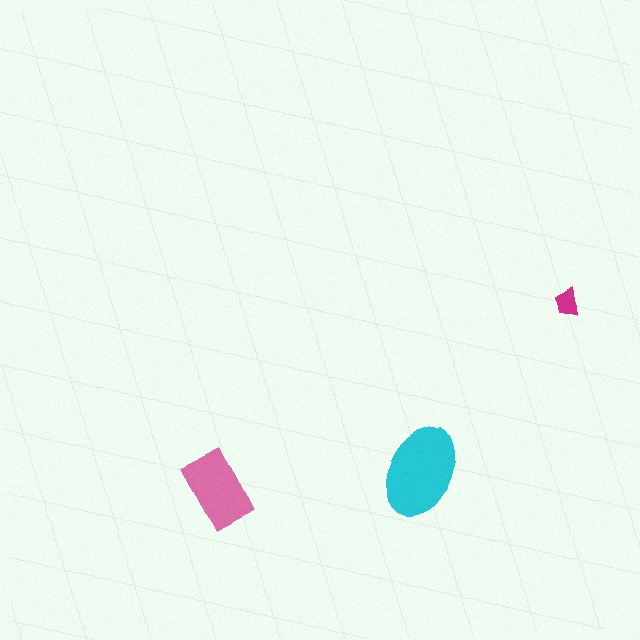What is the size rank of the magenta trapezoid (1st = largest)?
3rd.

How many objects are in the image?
There are 3 objects in the image.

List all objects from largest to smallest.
The cyan ellipse, the pink rectangle, the magenta trapezoid.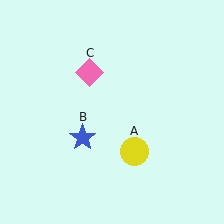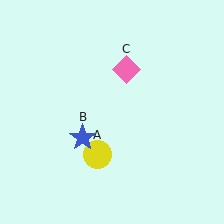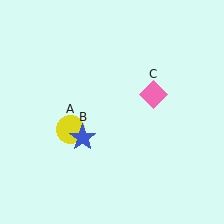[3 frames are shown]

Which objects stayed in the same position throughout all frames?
Blue star (object B) remained stationary.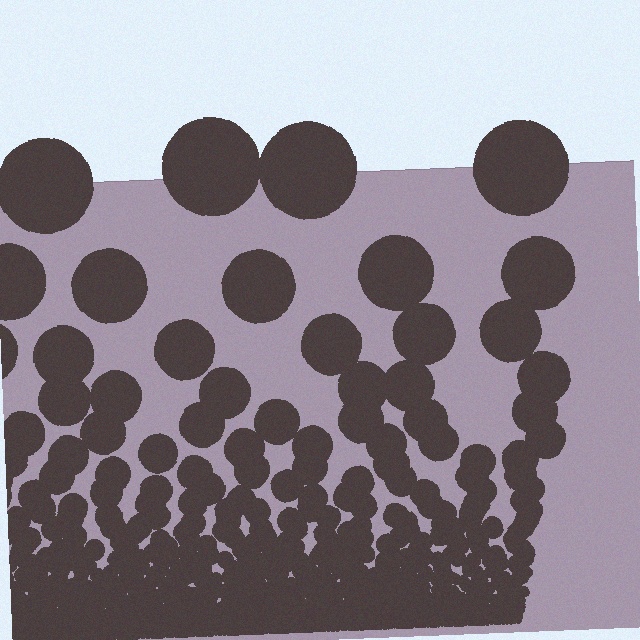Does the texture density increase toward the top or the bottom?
Density increases toward the bottom.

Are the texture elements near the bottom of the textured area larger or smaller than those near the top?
Smaller. The gradient is inverted — elements near the bottom are smaller and denser.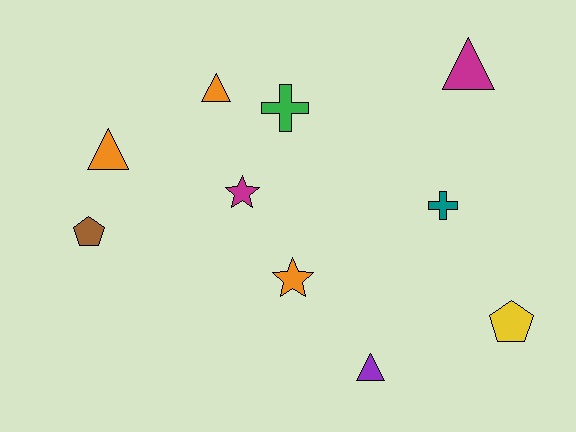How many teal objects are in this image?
There is 1 teal object.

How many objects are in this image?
There are 10 objects.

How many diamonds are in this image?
There are no diamonds.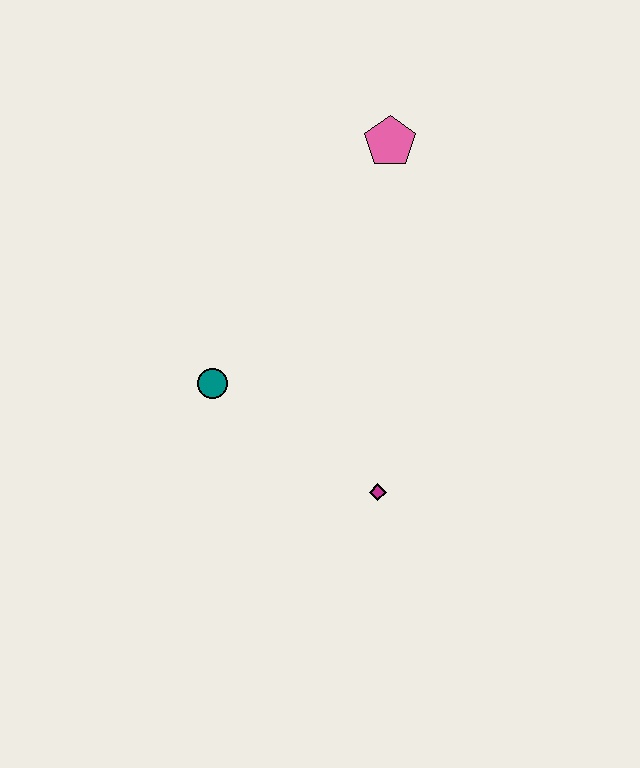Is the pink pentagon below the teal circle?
No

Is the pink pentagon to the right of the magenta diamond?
Yes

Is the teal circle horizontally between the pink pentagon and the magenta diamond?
No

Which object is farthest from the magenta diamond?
The pink pentagon is farthest from the magenta diamond.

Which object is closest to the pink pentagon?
The teal circle is closest to the pink pentagon.